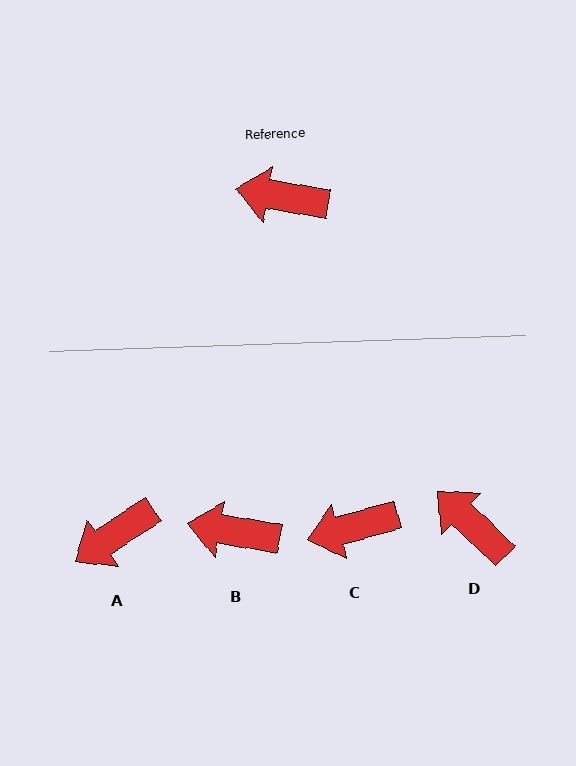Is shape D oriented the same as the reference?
No, it is off by about 34 degrees.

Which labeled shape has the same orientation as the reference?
B.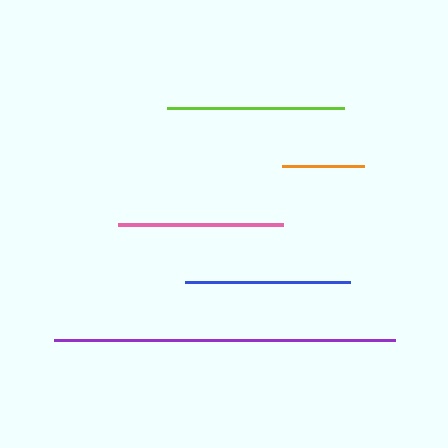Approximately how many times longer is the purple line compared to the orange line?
The purple line is approximately 4.2 times the length of the orange line.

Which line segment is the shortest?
The orange line is the shortest at approximately 82 pixels.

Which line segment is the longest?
The purple line is the longest at approximately 340 pixels.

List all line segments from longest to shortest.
From longest to shortest: purple, lime, blue, pink, orange.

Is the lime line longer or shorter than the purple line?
The purple line is longer than the lime line.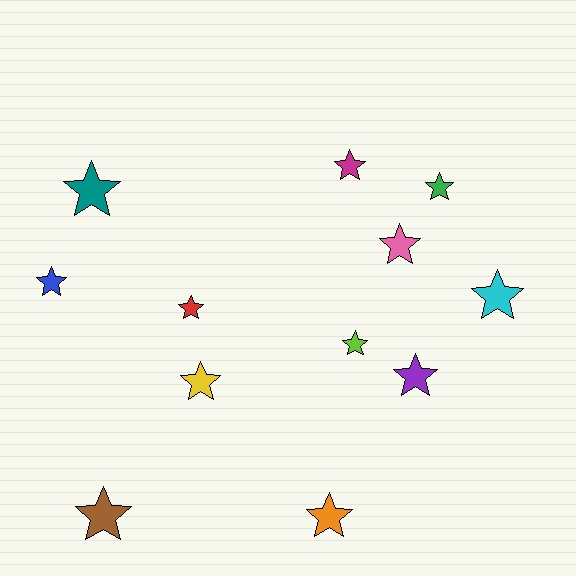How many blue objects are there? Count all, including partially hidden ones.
There is 1 blue object.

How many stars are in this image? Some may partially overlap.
There are 12 stars.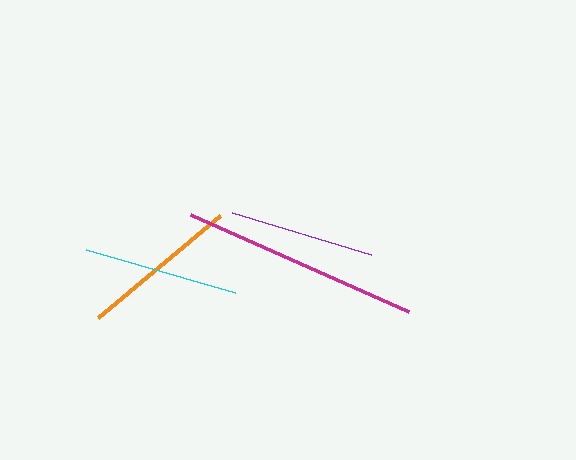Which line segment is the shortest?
The purple line is the shortest at approximately 145 pixels.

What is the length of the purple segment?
The purple segment is approximately 145 pixels long.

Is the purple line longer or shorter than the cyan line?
The cyan line is longer than the purple line.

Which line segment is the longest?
The magenta line is the longest at approximately 239 pixels.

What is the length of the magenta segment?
The magenta segment is approximately 239 pixels long.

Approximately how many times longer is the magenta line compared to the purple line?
The magenta line is approximately 1.6 times the length of the purple line.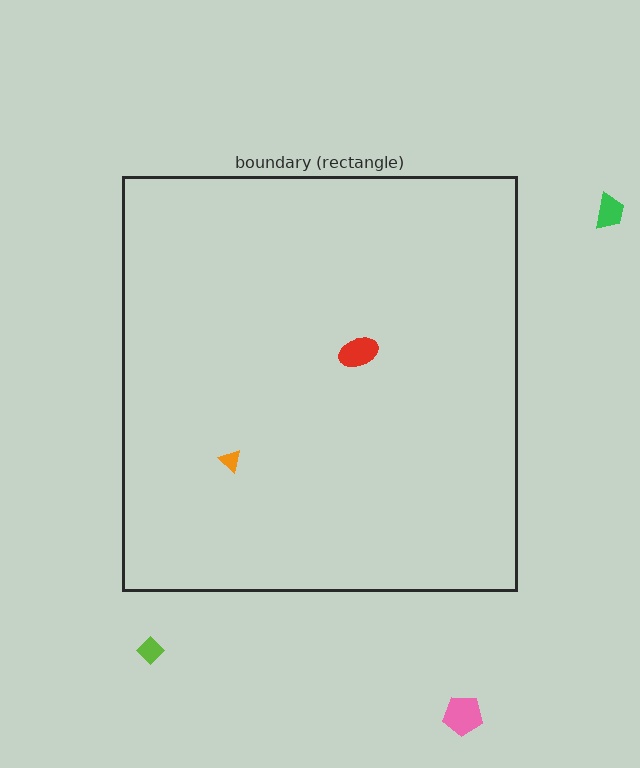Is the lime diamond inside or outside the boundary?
Outside.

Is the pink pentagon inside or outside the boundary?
Outside.